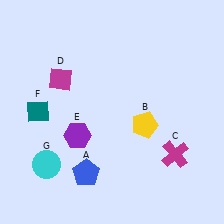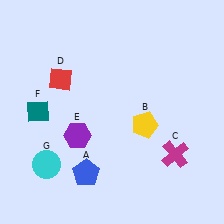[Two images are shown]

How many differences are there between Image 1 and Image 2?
There is 1 difference between the two images.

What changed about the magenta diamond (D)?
In Image 1, D is magenta. In Image 2, it changed to red.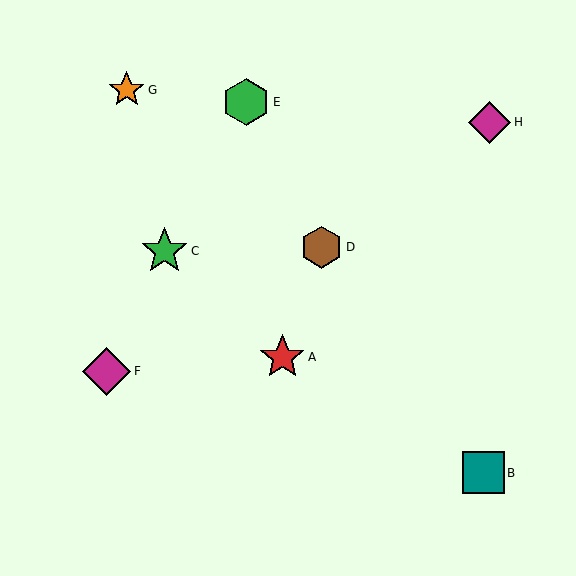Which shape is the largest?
The magenta diamond (labeled F) is the largest.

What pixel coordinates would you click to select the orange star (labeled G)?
Click at (127, 90) to select the orange star G.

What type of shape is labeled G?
Shape G is an orange star.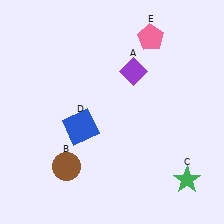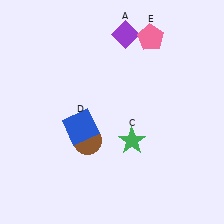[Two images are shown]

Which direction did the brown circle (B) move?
The brown circle (B) moved up.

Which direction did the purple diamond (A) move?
The purple diamond (A) moved up.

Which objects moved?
The objects that moved are: the purple diamond (A), the brown circle (B), the green star (C).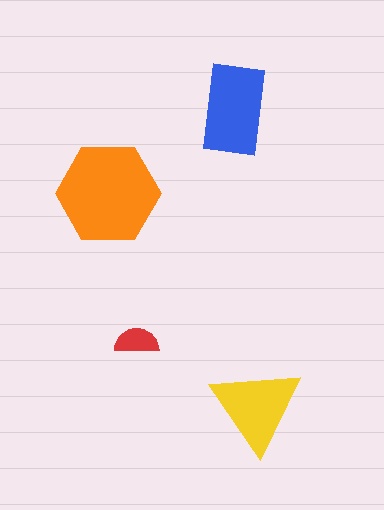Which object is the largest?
The orange hexagon.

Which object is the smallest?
The red semicircle.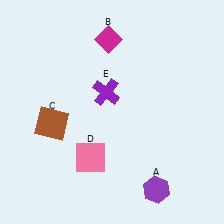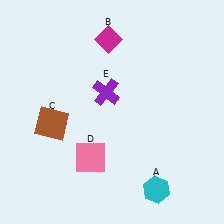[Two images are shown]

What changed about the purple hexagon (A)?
In Image 1, A is purple. In Image 2, it changed to cyan.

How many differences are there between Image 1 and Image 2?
There is 1 difference between the two images.